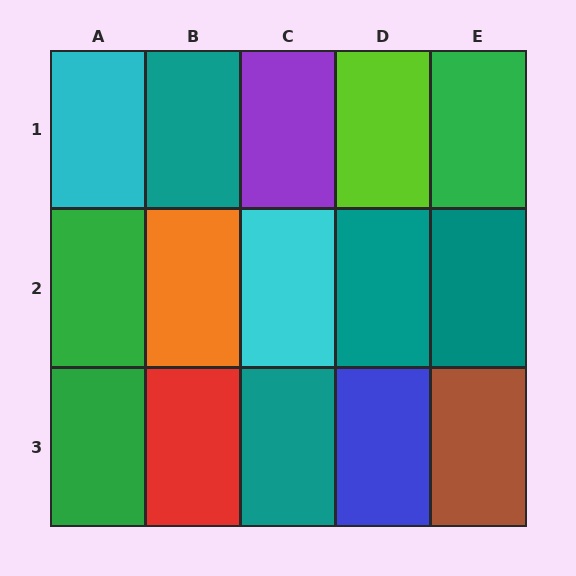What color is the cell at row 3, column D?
Blue.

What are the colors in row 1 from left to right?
Cyan, teal, purple, lime, green.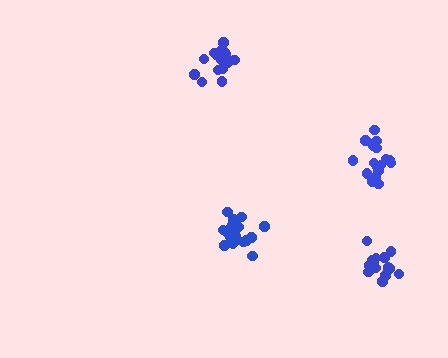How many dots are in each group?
Group 1: 20 dots, Group 2: 18 dots, Group 3: 14 dots, Group 4: 15 dots (67 total).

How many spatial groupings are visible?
There are 4 spatial groupings.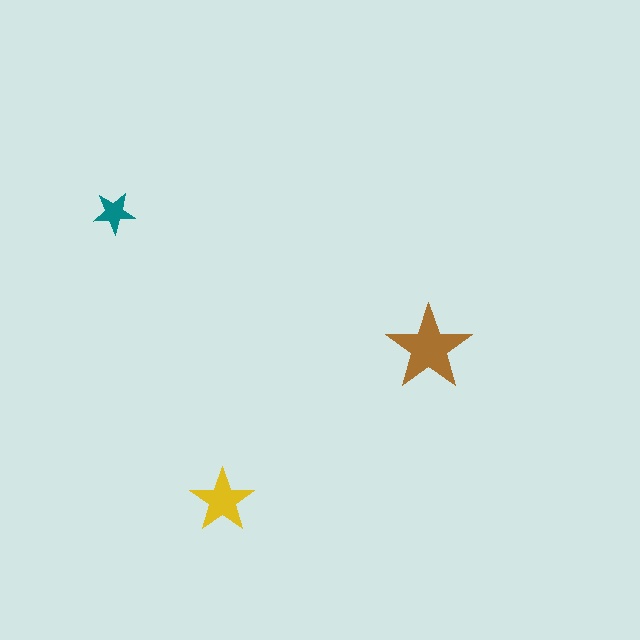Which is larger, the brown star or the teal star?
The brown one.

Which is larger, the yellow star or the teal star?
The yellow one.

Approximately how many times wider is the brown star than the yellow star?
About 1.5 times wider.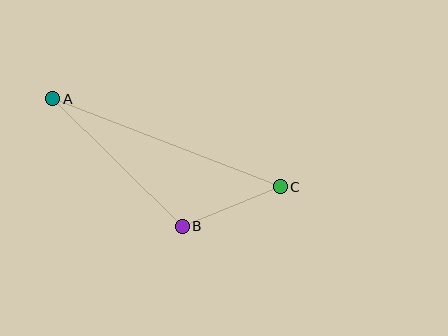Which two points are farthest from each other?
Points A and C are farthest from each other.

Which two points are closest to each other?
Points B and C are closest to each other.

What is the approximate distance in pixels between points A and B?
The distance between A and B is approximately 182 pixels.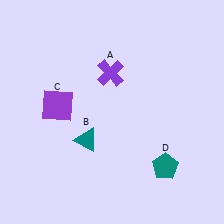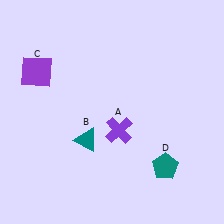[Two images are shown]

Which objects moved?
The objects that moved are: the purple cross (A), the purple square (C).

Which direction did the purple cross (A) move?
The purple cross (A) moved down.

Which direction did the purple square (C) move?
The purple square (C) moved up.